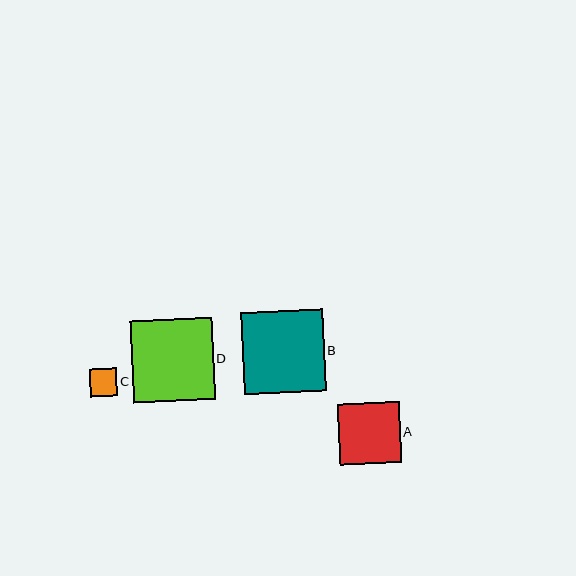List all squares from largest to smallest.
From largest to smallest: D, B, A, C.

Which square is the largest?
Square D is the largest with a size of approximately 82 pixels.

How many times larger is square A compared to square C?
Square A is approximately 2.2 times the size of square C.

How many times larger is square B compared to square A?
Square B is approximately 1.3 times the size of square A.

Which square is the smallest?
Square C is the smallest with a size of approximately 28 pixels.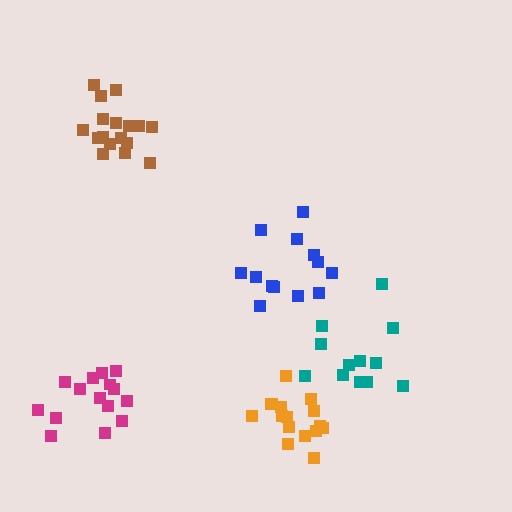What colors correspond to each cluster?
The clusters are colored: blue, brown, teal, magenta, orange.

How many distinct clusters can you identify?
There are 5 distinct clusters.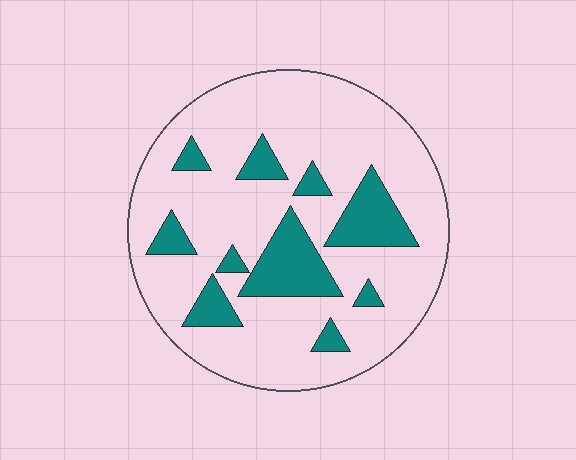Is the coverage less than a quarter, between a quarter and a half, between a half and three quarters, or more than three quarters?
Less than a quarter.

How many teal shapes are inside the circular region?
10.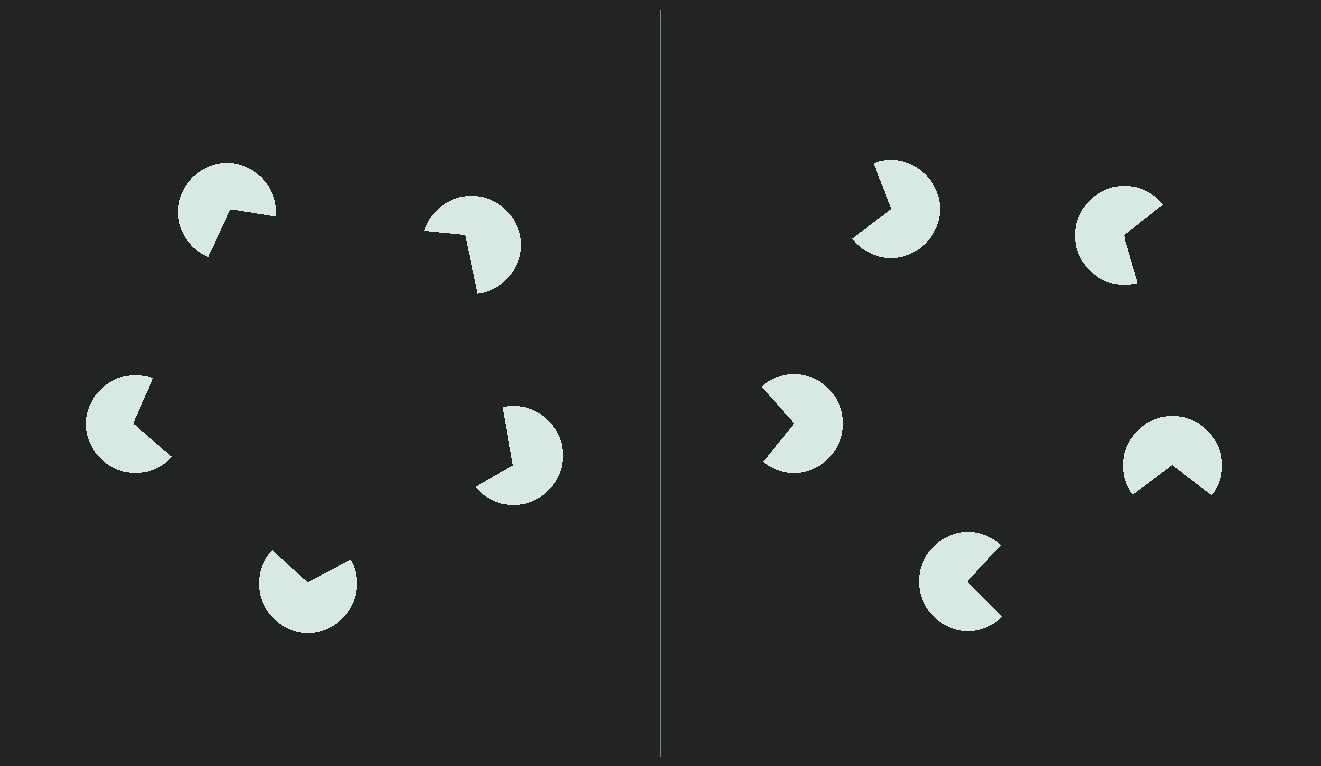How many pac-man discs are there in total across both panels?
10 — 5 on each side.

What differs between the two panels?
The pac-man discs are positioned identically on both sides; only the wedge orientations differ. On the left they align to a pentagon; on the right they are misaligned.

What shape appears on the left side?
An illusory pentagon.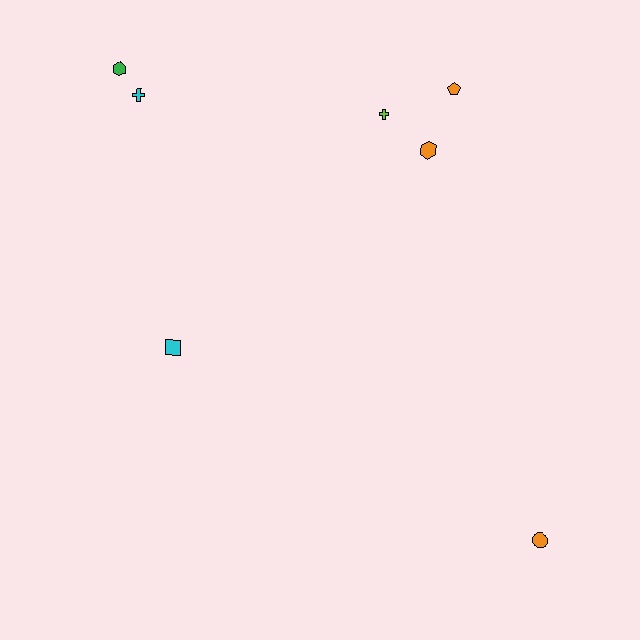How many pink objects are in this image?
There are no pink objects.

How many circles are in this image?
There is 1 circle.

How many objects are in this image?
There are 7 objects.